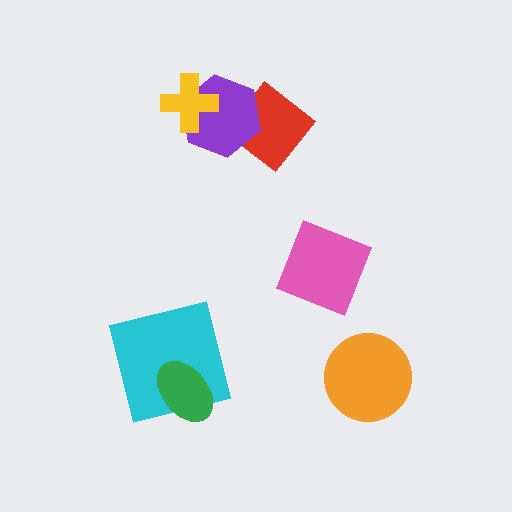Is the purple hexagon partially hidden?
Yes, it is partially covered by another shape.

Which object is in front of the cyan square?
The green ellipse is in front of the cyan square.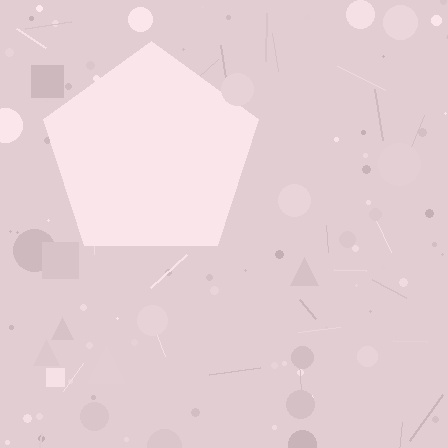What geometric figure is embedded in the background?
A pentagon is embedded in the background.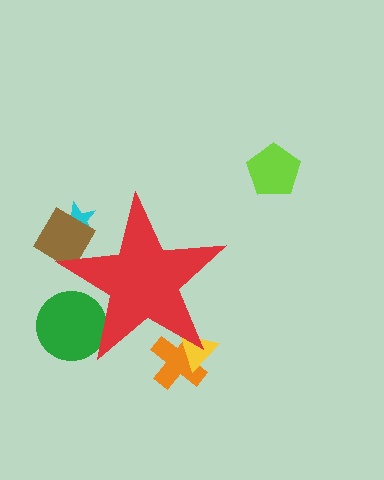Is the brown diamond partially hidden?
Yes, the brown diamond is partially hidden behind the red star.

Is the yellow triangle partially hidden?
Yes, the yellow triangle is partially hidden behind the red star.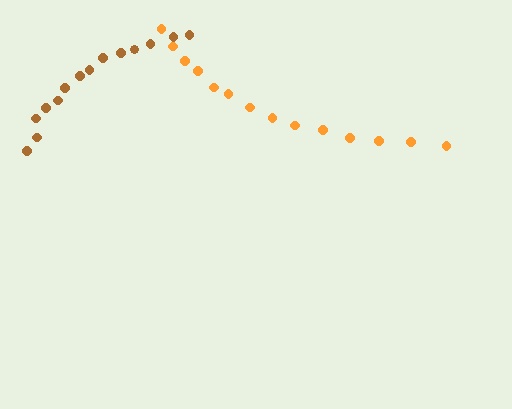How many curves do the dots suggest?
There are 2 distinct paths.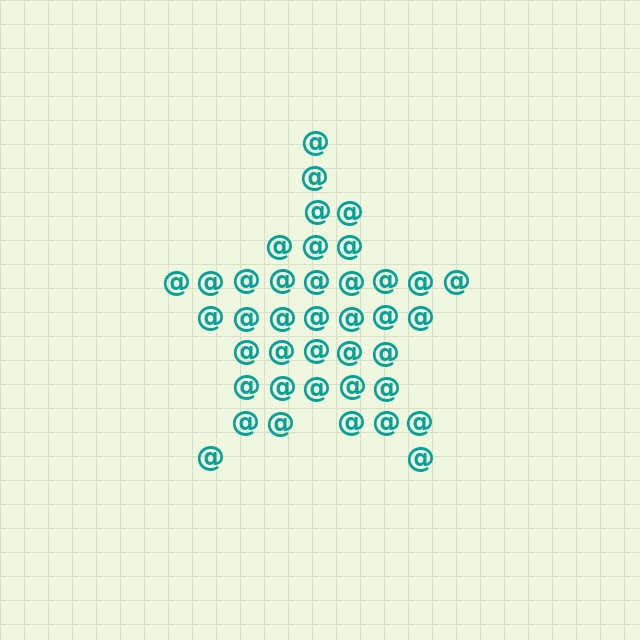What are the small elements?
The small elements are at signs.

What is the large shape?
The large shape is a star.